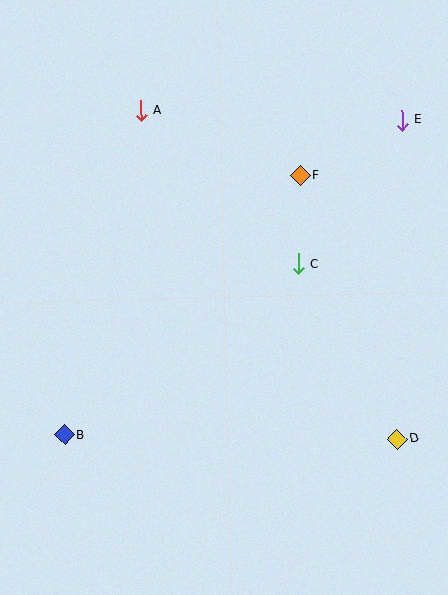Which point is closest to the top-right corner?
Point E is closest to the top-right corner.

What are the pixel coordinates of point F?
Point F is at (300, 176).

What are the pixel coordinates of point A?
Point A is at (141, 110).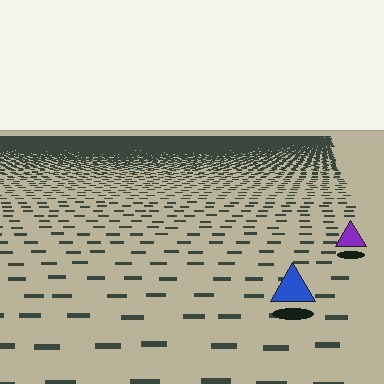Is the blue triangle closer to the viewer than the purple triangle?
Yes. The blue triangle is closer — you can tell from the texture gradient: the ground texture is coarser near it.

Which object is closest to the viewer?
The blue triangle is closest. The texture marks near it are larger and more spread out.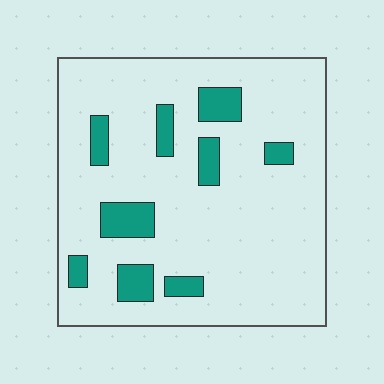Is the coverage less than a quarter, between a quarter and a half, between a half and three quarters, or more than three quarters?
Less than a quarter.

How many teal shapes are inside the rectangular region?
9.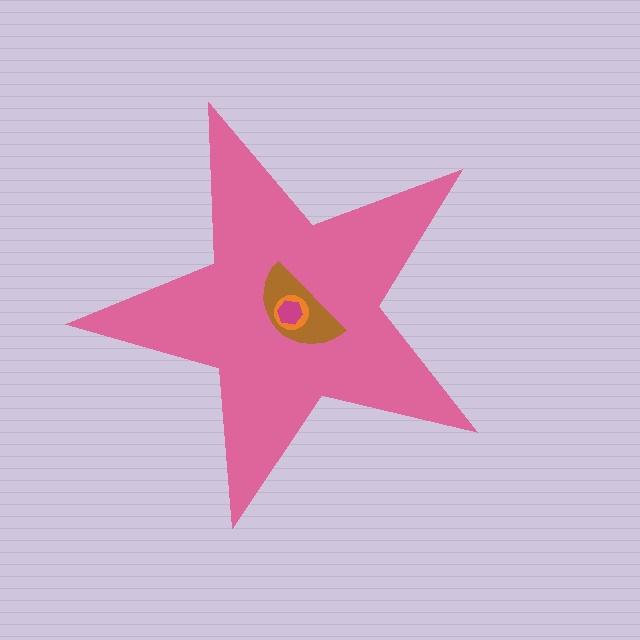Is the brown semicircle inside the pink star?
Yes.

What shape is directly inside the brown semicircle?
The orange circle.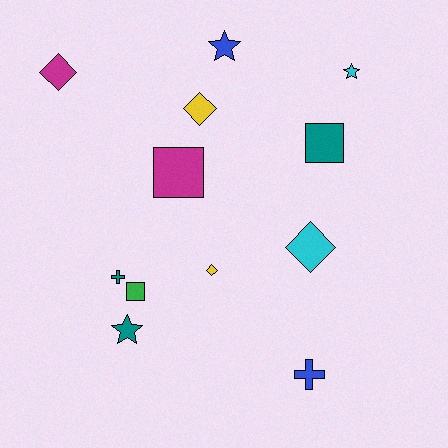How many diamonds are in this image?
There are 4 diamonds.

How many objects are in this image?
There are 12 objects.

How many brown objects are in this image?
There are no brown objects.